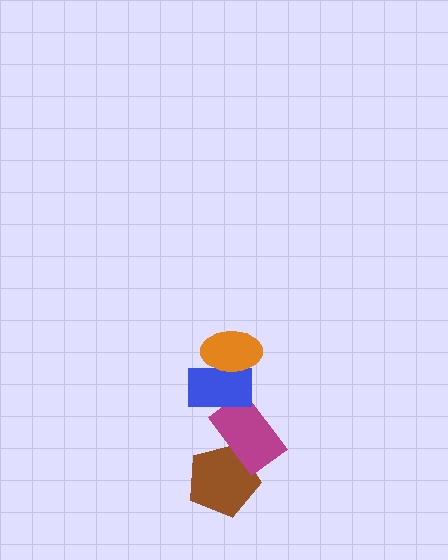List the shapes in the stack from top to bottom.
From top to bottom: the orange ellipse, the blue rectangle, the magenta rectangle, the brown pentagon.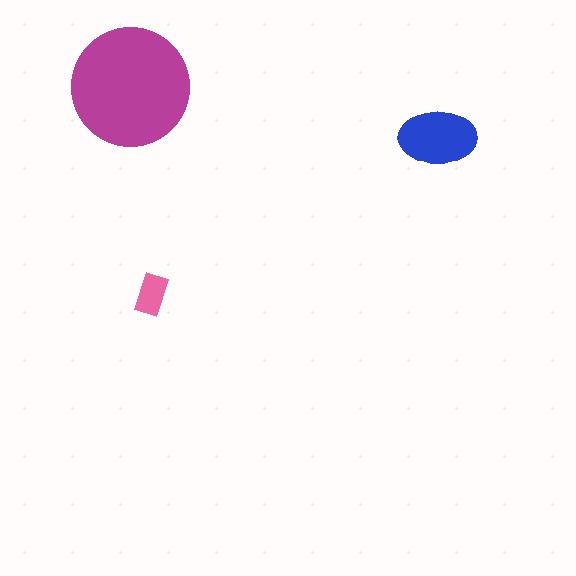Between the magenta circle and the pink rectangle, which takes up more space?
The magenta circle.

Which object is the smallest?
The pink rectangle.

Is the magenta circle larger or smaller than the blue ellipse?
Larger.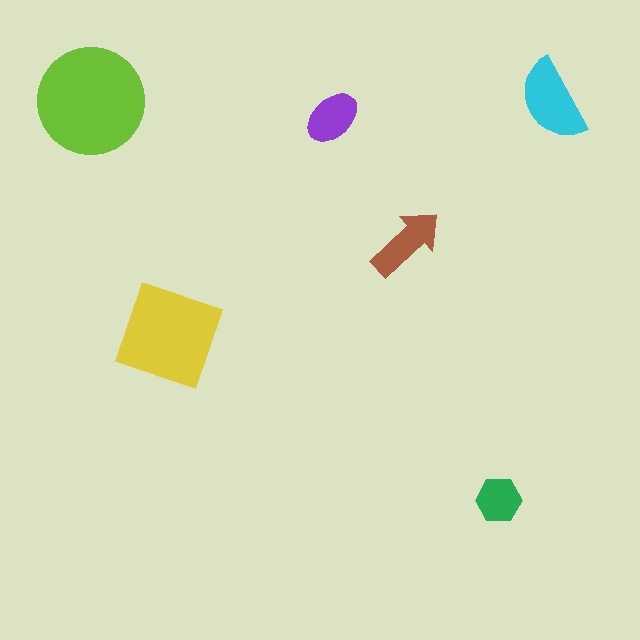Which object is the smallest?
The green hexagon.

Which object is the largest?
The lime circle.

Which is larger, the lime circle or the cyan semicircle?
The lime circle.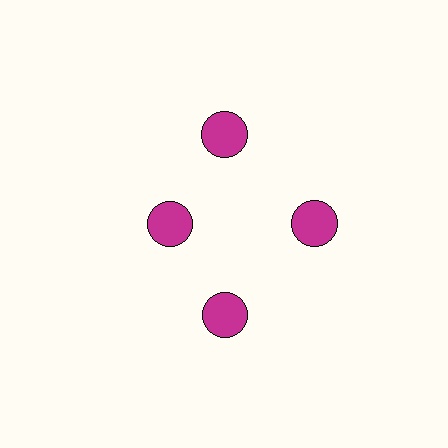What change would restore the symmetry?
The symmetry would be restored by moving it outward, back onto the ring so that all 4 circles sit at equal angles and equal distance from the center.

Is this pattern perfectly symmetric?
No. The 4 magenta circles are arranged in a ring, but one element near the 9 o'clock position is pulled inward toward the center, breaking the 4-fold rotational symmetry.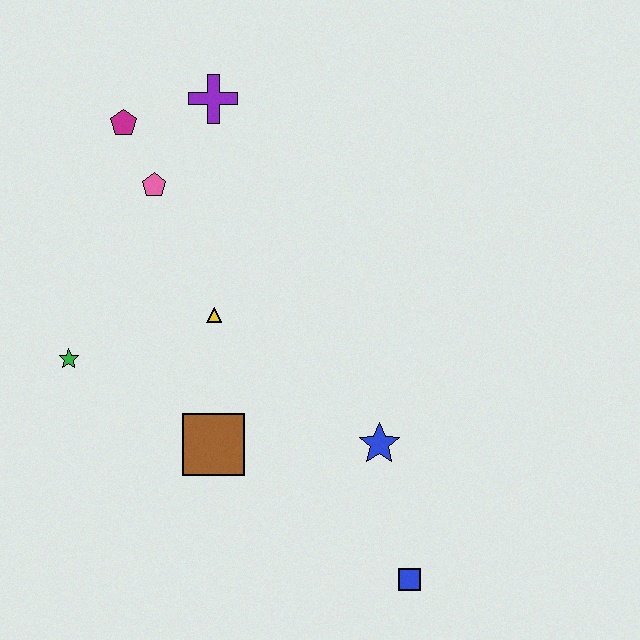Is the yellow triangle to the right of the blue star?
No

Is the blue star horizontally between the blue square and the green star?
Yes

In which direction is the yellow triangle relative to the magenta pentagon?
The yellow triangle is below the magenta pentagon.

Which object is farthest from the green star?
The blue square is farthest from the green star.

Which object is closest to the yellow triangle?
The brown square is closest to the yellow triangle.